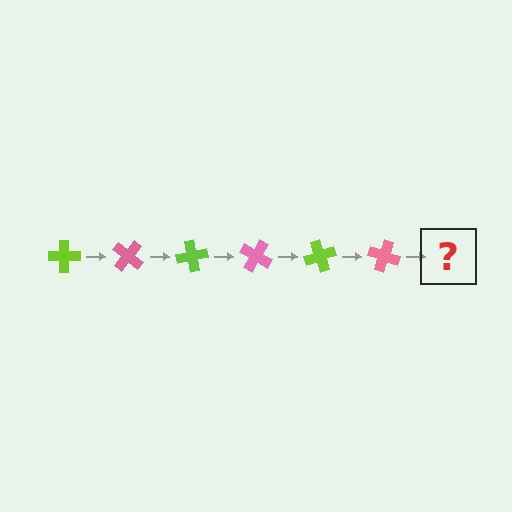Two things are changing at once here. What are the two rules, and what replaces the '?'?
The two rules are that it rotates 40 degrees each step and the color cycles through lime and pink. The '?' should be a lime cross, rotated 240 degrees from the start.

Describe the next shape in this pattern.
It should be a lime cross, rotated 240 degrees from the start.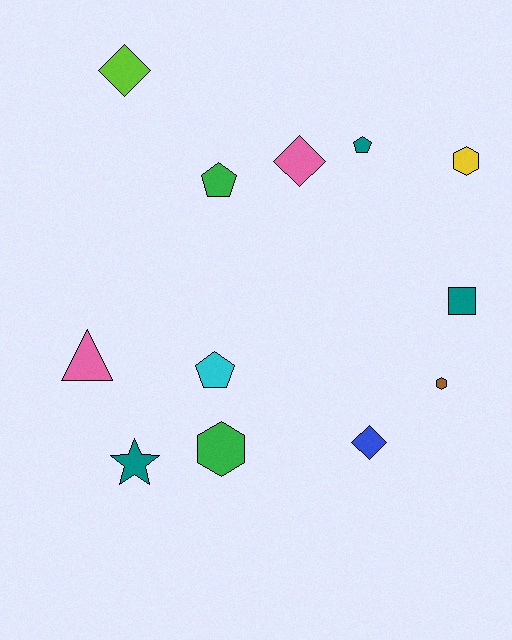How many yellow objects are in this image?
There is 1 yellow object.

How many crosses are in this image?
There are no crosses.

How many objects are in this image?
There are 12 objects.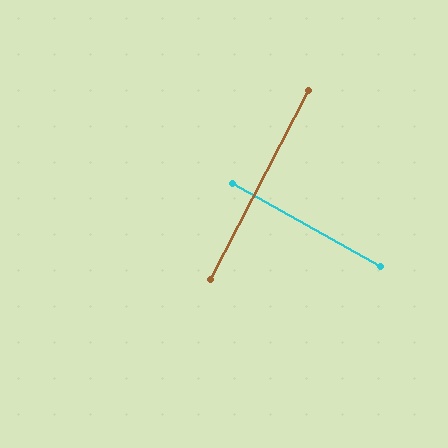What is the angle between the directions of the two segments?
Approximately 88 degrees.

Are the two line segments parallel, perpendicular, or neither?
Perpendicular — they meet at approximately 88°.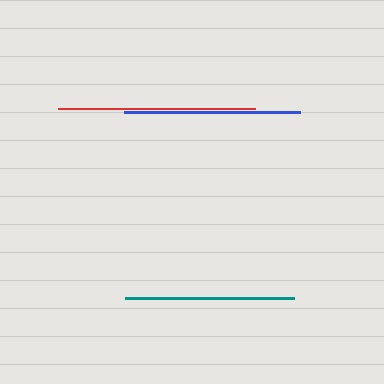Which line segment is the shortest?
The teal line is the shortest at approximately 168 pixels.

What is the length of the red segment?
The red segment is approximately 197 pixels long.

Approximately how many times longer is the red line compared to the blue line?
The red line is approximately 1.1 times the length of the blue line.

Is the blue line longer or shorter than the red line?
The red line is longer than the blue line.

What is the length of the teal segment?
The teal segment is approximately 168 pixels long.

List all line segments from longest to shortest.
From longest to shortest: red, blue, teal.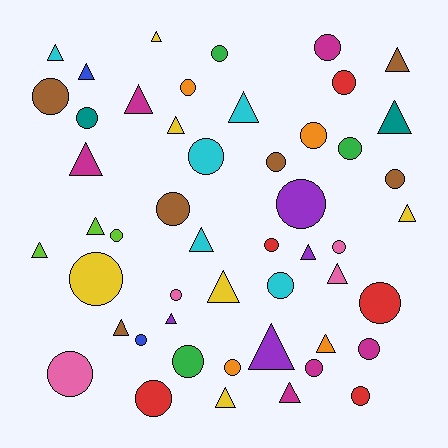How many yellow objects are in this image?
There are 6 yellow objects.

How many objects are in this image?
There are 50 objects.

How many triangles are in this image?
There are 22 triangles.